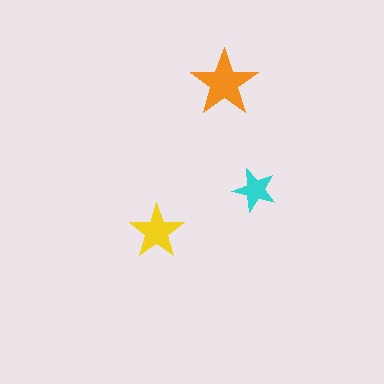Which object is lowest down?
The yellow star is bottommost.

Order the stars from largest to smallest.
the orange one, the yellow one, the cyan one.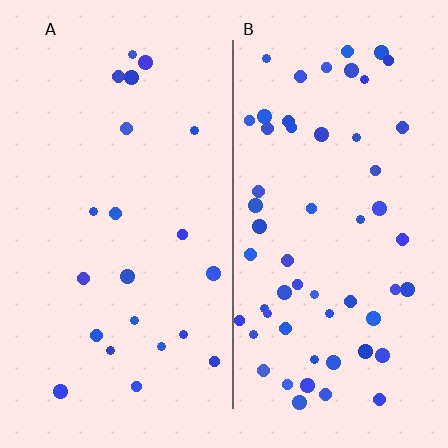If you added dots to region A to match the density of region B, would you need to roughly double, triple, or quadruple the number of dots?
Approximately triple.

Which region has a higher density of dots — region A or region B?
B (the right).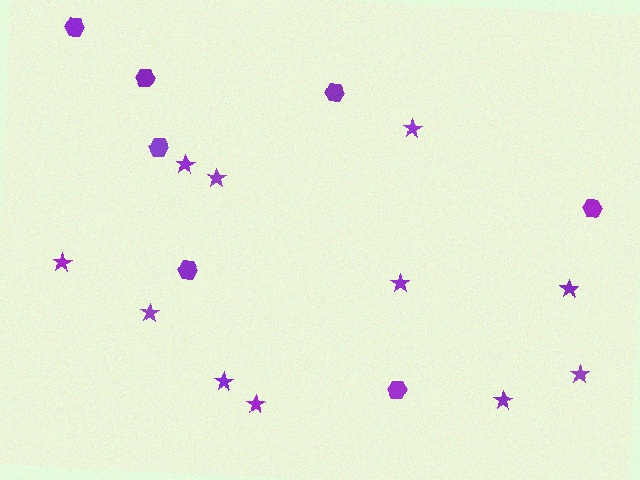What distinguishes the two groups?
There are 2 groups: one group of stars (11) and one group of hexagons (7).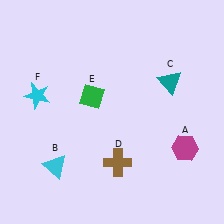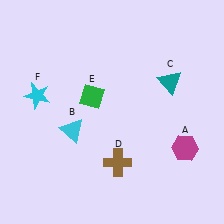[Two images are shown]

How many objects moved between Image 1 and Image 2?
1 object moved between the two images.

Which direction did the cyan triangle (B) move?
The cyan triangle (B) moved up.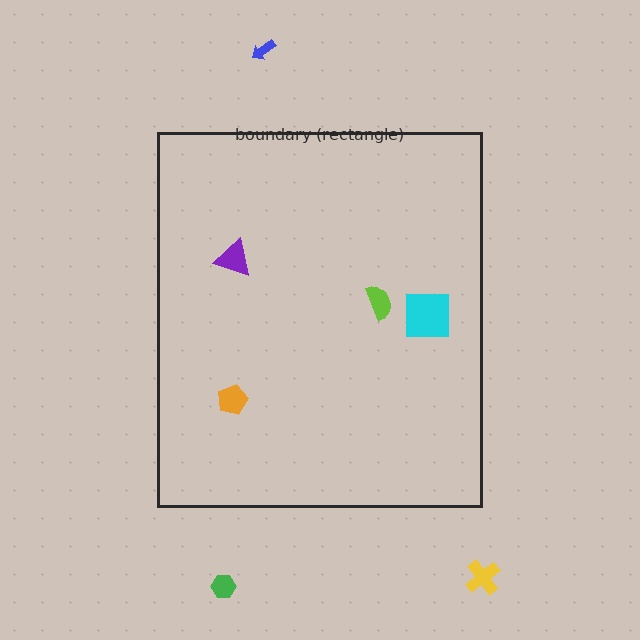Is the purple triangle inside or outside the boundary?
Inside.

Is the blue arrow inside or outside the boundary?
Outside.